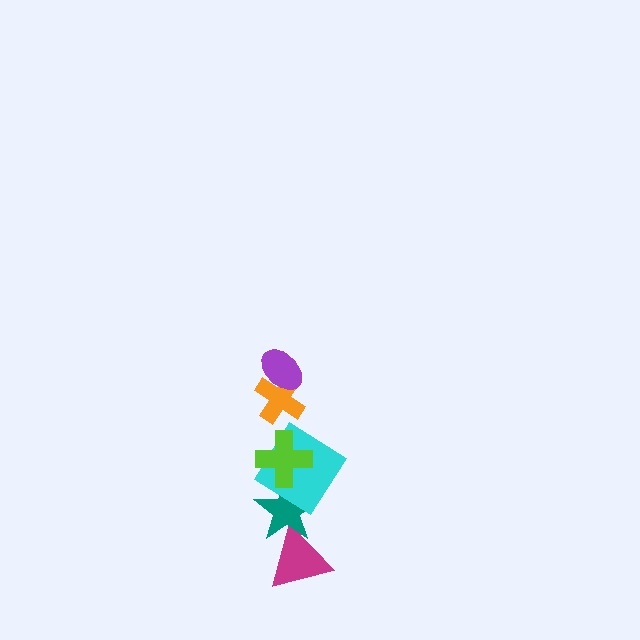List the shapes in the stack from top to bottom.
From top to bottom: the purple ellipse, the orange cross, the lime cross, the cyan diamond, the teal star, the magenta triangle.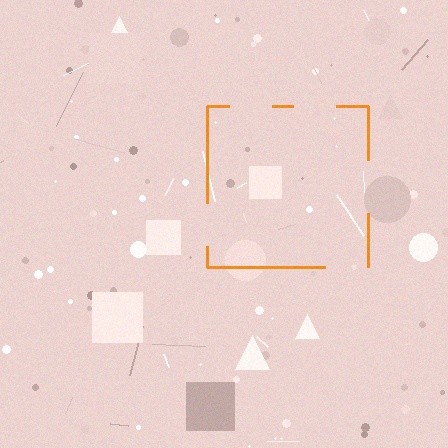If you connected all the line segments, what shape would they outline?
They would outline a square.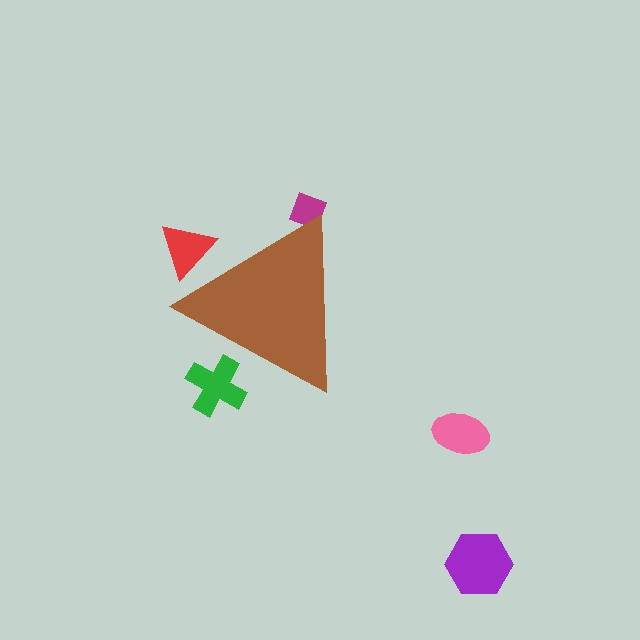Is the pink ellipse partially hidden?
No, the pink ellipse is fully visible.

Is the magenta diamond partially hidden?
Yes, the magenta diamond is partially hidden behind the brown triangle.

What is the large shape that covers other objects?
A brown triangle.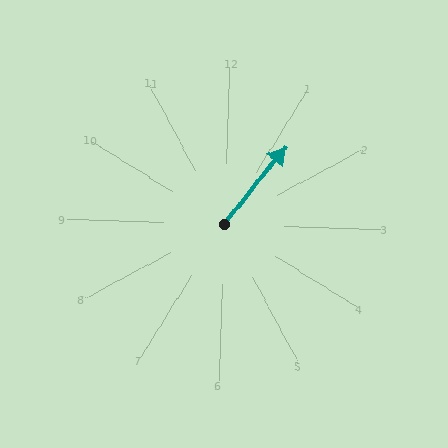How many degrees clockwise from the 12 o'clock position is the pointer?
Approximately 37 degrees.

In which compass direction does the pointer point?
Northeast.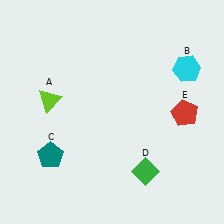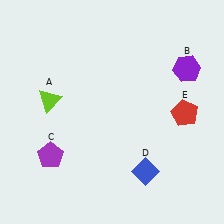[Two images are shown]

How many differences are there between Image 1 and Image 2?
There are 3 differences between the two images.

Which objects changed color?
B changed from cyan to purple. C changed from teal to purple. D changed from green to blue.